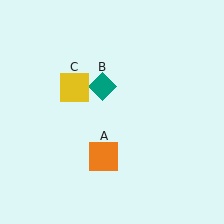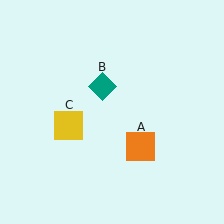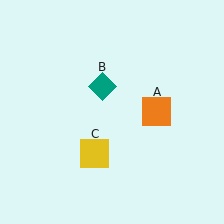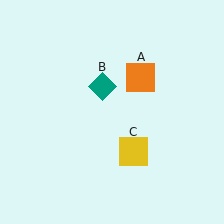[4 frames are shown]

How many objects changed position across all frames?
2 objects changed position: orange square (object A), yellow square (object C).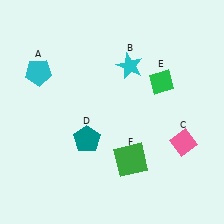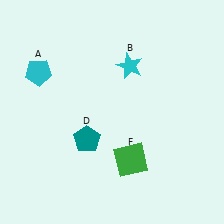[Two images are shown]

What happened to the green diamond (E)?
The green diamond (E) was removed in Image 2. It was in the top-right area of Image 1.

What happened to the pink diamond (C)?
The pink diamond (C) was removed in Image 2. It was in the bottom-right area of Image 1.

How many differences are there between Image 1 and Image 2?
There are 2 differences between the two images.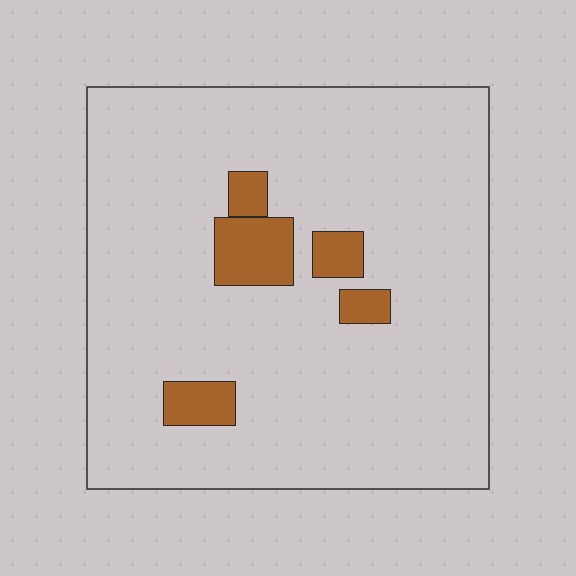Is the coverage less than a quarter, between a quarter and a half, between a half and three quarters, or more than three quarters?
Less than a quarter.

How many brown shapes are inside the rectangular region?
5.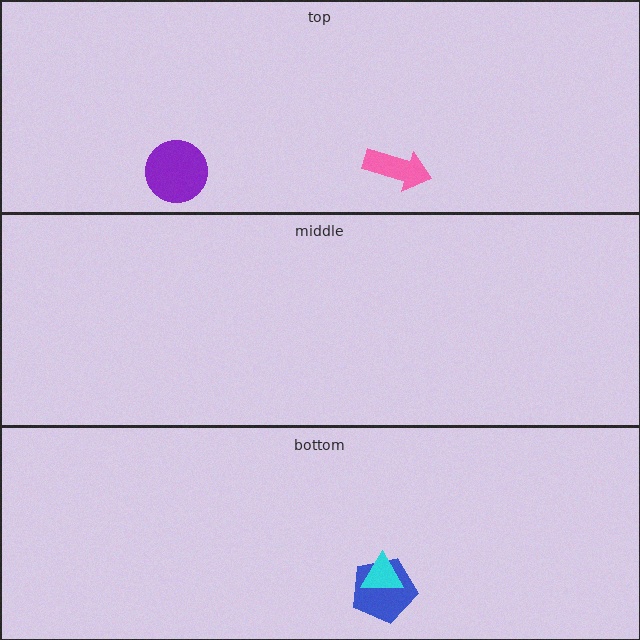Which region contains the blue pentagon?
The bottom region.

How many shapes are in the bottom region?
2.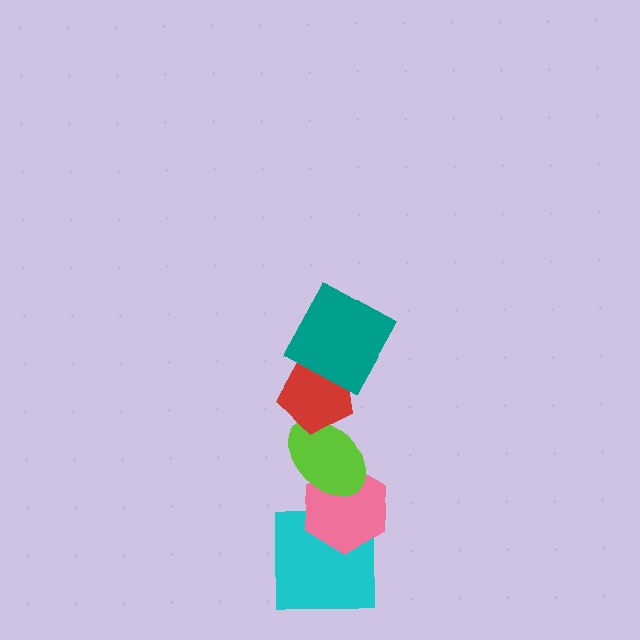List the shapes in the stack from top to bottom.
From top to bottom: the teal square, the red pentagon, the lime ellipse, the pink hexagon, the cyan square.